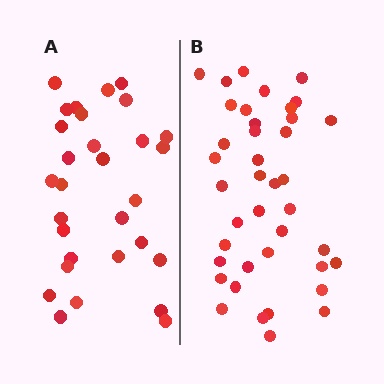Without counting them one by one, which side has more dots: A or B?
Region B (the right region) has more dots.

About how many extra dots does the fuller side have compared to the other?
Region B has roughly 10 or so more dots than region A.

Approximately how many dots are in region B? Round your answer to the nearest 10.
About 40 dots.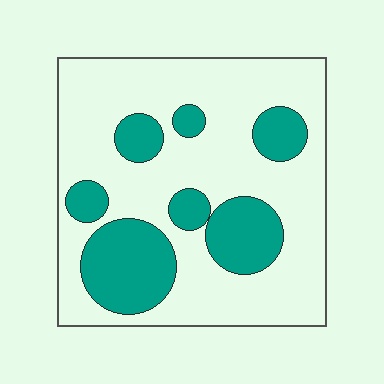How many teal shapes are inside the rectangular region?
7.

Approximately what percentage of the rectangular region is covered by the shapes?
Approximately 30%.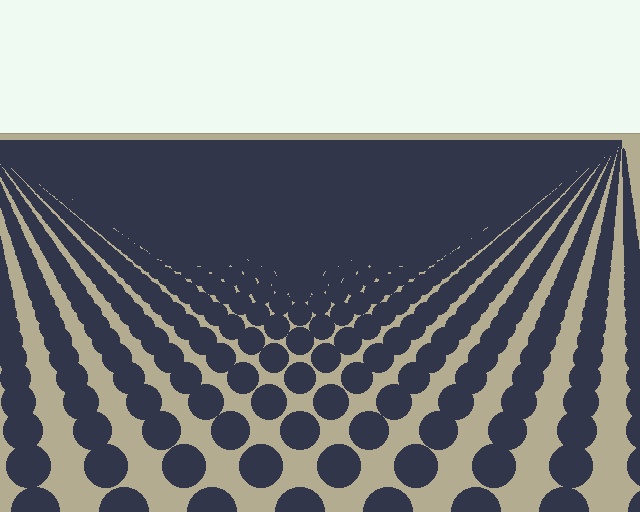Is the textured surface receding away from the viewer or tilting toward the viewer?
The surface is receding away from the viewer. Texture elements get smaller and denser toward the top.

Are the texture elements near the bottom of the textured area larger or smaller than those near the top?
Larger. Near the bottom, elements are closer to the viewer and appear at a bigger on-screen size.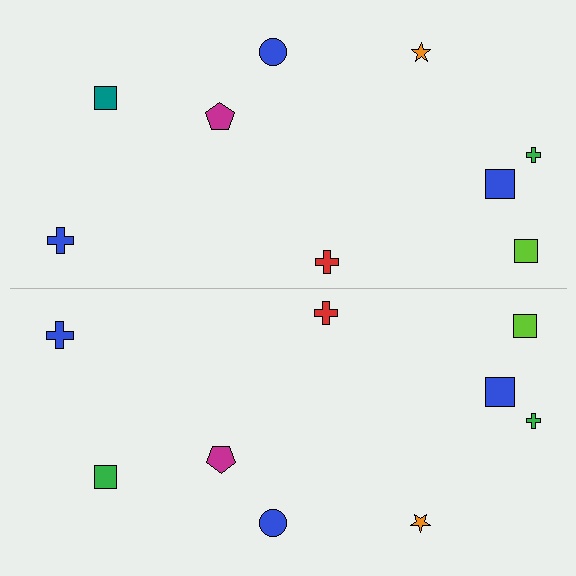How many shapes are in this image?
There are 18 shapes in this image.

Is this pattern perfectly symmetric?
No, the pattern is not perfectly symmetric. The green square on the bottom side breaks the symmetry — its mirror counterpart is teal.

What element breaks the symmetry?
The green square on the bottom side breaks the symmetry — its mirror counterpart is teal.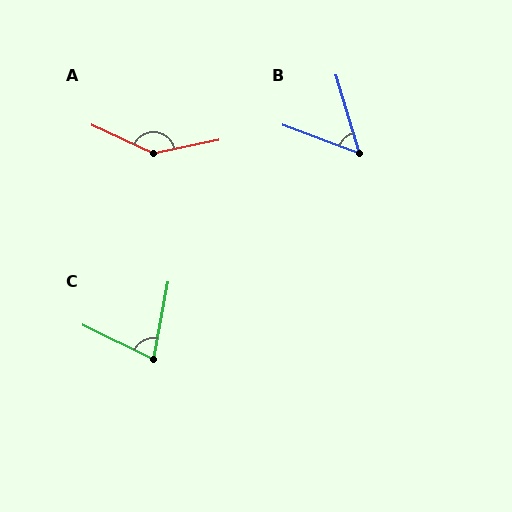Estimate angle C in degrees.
Approximately 75 degrees.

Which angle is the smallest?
B, at approximately 53 degrees.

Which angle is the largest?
A, at approximately 143 degrees.